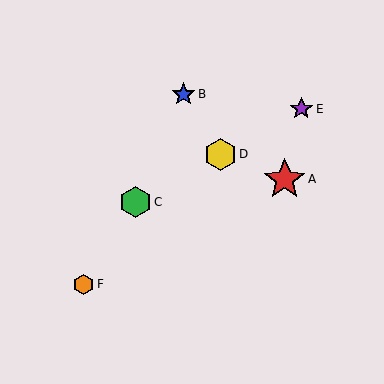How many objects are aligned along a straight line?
3 objects (C, D, E) are aligned along a straight line.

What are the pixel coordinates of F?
Object F is at (84, 284).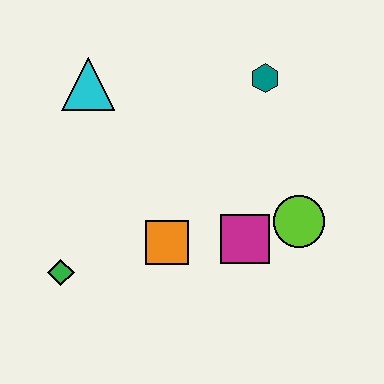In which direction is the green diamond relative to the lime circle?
The green diamond is to the left of the lime circle.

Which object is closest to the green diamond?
The orange square is closest to the green diamond.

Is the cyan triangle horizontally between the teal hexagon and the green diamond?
Yes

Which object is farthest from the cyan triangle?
The lime circle is farthest from the cyan triangle.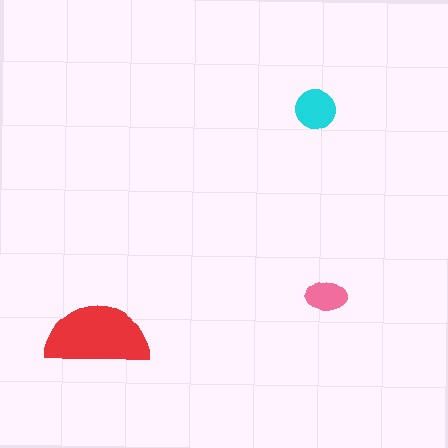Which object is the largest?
The red semicircle.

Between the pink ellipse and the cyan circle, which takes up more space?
The cyan circle.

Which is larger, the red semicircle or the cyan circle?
The red semicircle.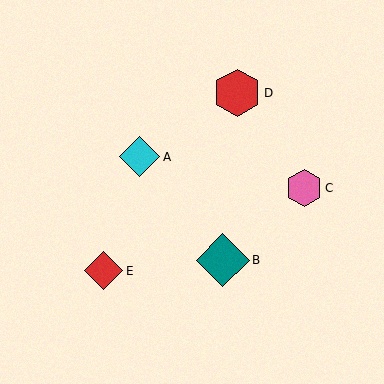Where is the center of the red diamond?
The center of the red diamond is at (104, 271).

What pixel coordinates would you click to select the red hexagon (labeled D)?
Click at (237, 93) to select the red hexagon D.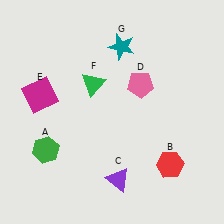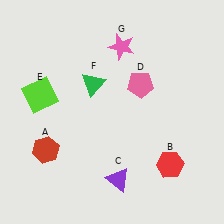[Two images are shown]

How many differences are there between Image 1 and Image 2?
There are 3 differences between the two images.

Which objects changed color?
A changed from green to red. E changed from magenta to lime. G changed from teal to pink.